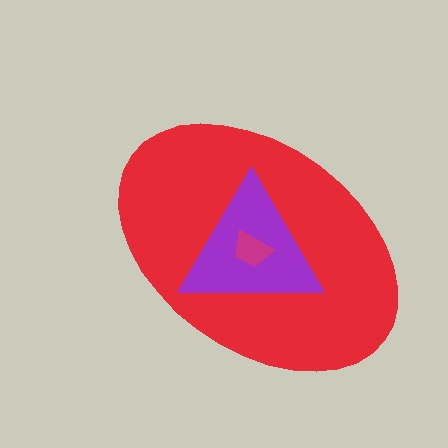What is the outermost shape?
The red ellipse.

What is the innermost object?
The magenta trapezoid.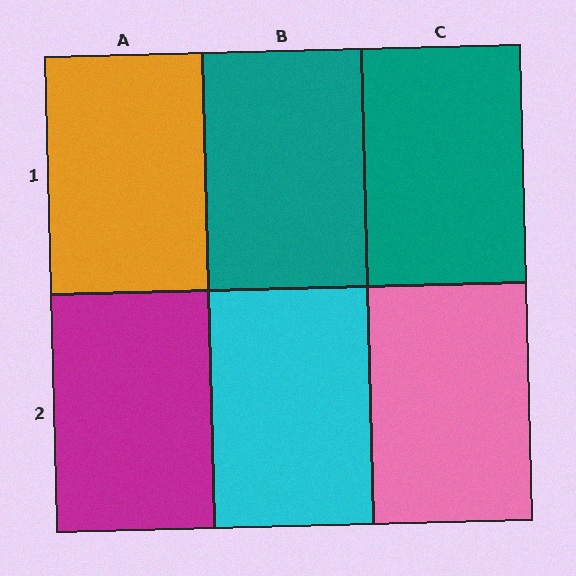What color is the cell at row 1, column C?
Teal.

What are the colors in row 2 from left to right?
Magenta, cyan, pink.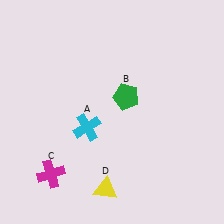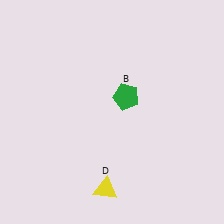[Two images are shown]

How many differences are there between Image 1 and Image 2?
There are 2 differences between the two images.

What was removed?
The cyan cross (A), the magenta cross (C) were removed in Image 2.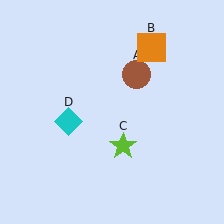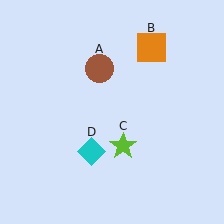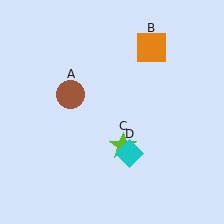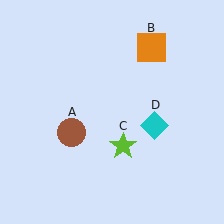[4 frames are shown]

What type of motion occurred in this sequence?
The brown circle (object A), cyan diamond (object D) rotated counterclockwise around the center of the scene.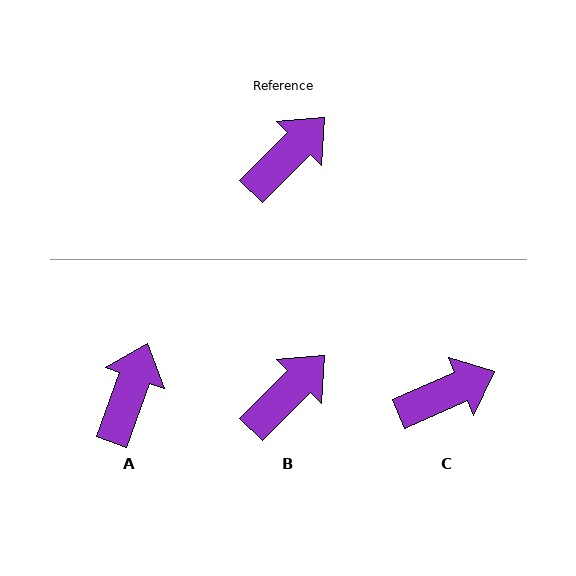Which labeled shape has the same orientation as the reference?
B.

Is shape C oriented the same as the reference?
No, it is off by about 22 degrees.